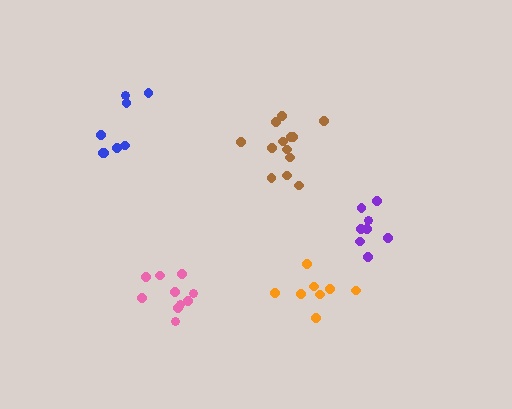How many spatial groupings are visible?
There are 5 spatial groupings.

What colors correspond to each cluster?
The clusters are colored: purple, brown, orange, blue, pink.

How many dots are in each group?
Group 1: 8 dots, Group 2: 13 dots, Group 3: 8 dots, Group 4: 8 dots, Group 5: 10 dots (47 total).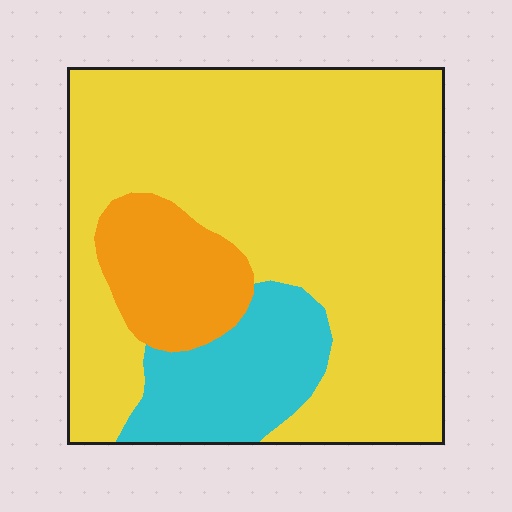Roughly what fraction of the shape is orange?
Orange covers 13% of the shape.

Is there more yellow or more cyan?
Yellow.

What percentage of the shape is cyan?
Cyan takes up less than a sixth of the shape.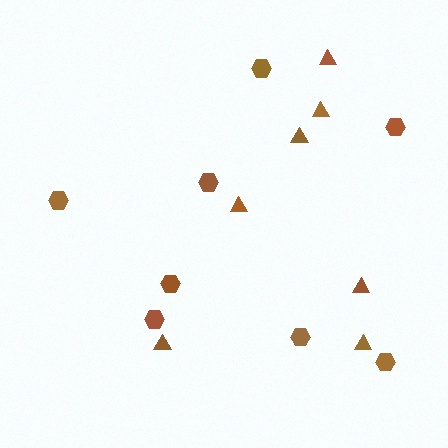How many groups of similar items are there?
There are 2 groups: one group of hexagons (8) and one group of triangles (7).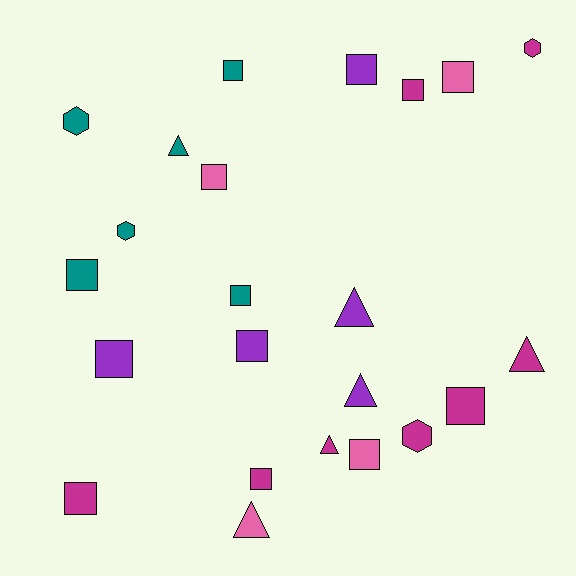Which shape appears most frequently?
Square, with 13 objects.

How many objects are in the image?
There are 23 objects.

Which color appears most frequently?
Magenta, with 8 objects.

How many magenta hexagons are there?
There are 2 magenta hexagons.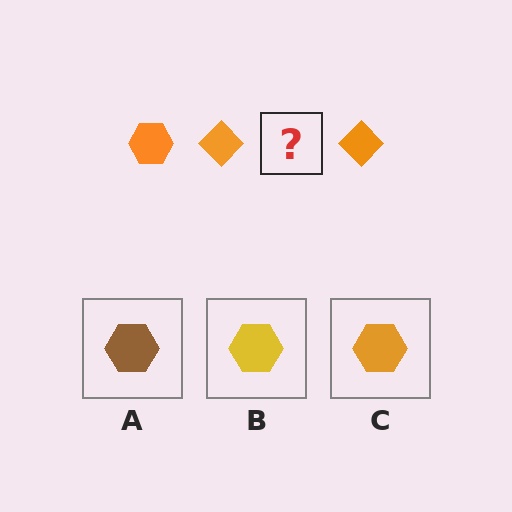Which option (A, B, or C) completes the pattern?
C.